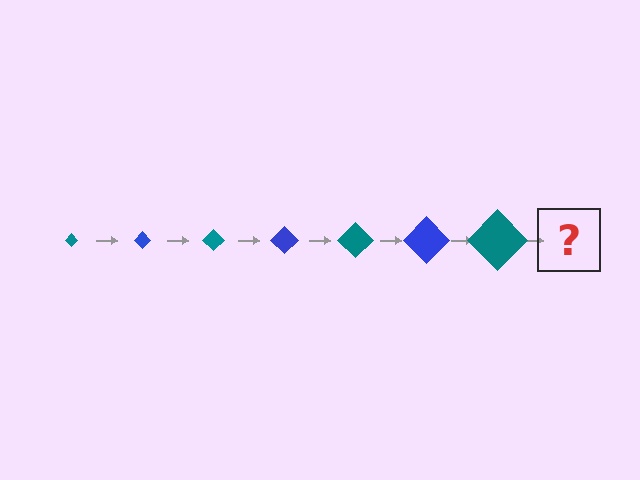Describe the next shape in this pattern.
It should be a blue diamond, larger than the previous one.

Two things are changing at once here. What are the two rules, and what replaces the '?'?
The two rules are that the diamond grows larger each step and the color cycles through teal and blue. The '?' should be a blue diamond, larger than the previous one.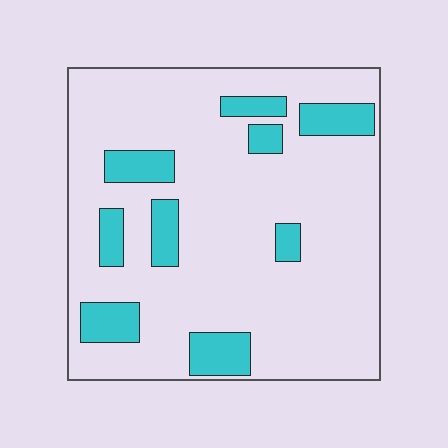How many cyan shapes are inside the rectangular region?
9.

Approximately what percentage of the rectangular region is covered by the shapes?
Approximately 15%.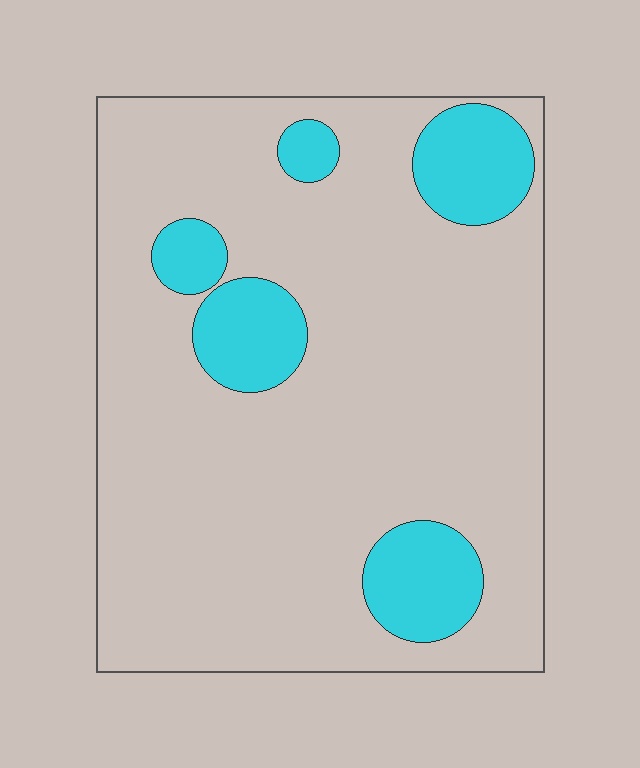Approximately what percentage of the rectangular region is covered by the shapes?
Approximately 15%.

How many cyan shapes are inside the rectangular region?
5.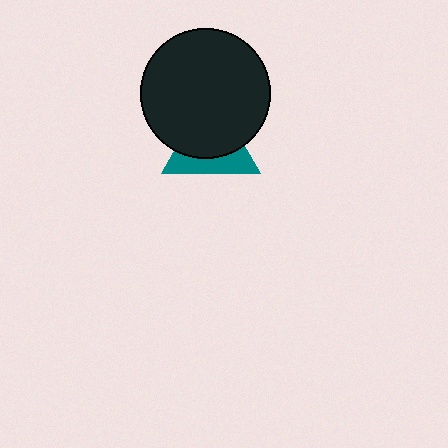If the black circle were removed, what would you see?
You would see the complete teal triangle.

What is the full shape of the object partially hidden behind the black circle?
The partially hidden object is a teal triangle.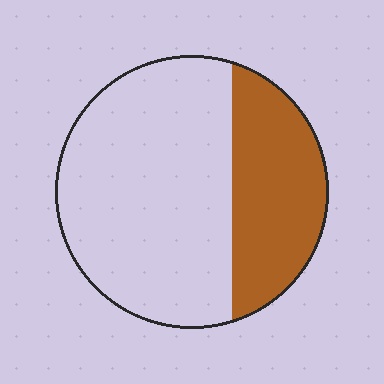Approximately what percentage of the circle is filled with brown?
Approximately 30%.